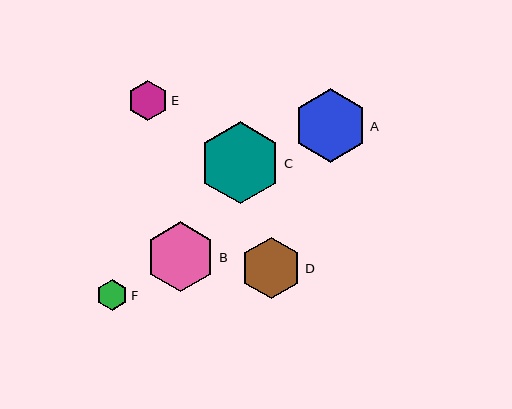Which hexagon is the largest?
Hexagon C is the largest with a size of approximately 82 pixels.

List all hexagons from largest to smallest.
From largest to smallest: C, A, B, D, E, F.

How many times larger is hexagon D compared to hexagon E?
Hexagon D is approximately 1.5 times the size of hexagon E.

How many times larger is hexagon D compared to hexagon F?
Hexagon D is approximately 2.0 times the size of hexagon F.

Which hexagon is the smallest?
Hexagon F is the smallest with a size of approximately 31 pixels.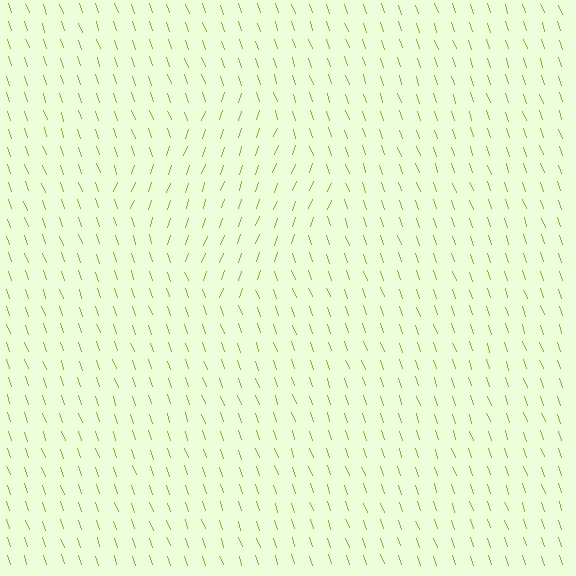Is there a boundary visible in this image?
Yes, there is a texture boundary formed by a change in line orientation.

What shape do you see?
I see a diamond.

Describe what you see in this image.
The image is filled with small lime line segments. A diamond region in the image has lines oriented differently from the surrounding lines, creating a visible texture boundary.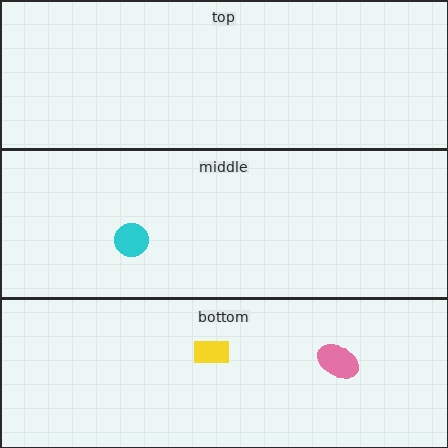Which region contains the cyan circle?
The middle region.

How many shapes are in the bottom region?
2.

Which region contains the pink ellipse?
The bottom region.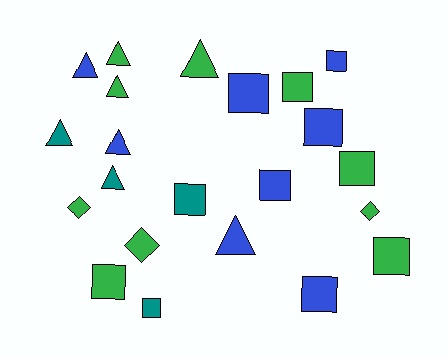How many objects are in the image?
There are 22 objects.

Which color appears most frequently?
Green, with 10 objects.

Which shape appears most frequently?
Square, with 11 objects.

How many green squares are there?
There are 4 green squares.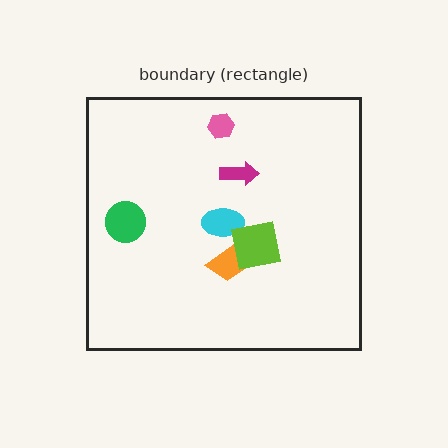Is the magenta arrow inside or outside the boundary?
Inside.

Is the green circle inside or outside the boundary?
Inside.